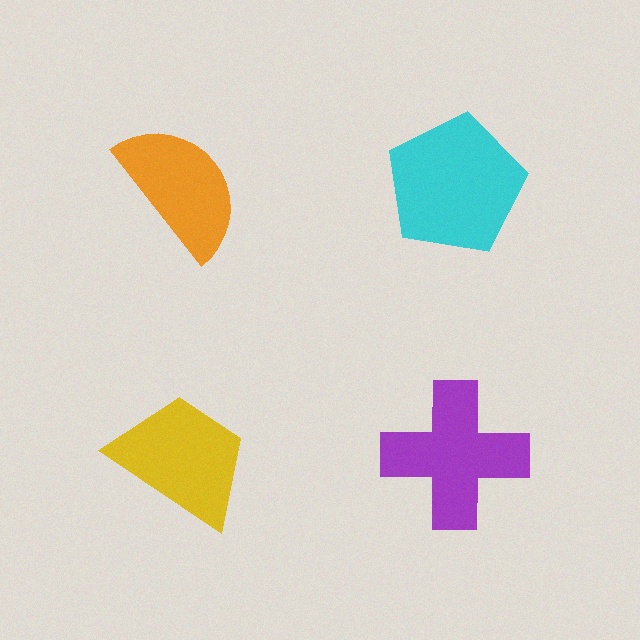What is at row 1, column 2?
A cyan pentagon.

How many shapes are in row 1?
2 shapes.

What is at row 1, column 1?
An orange semicircle.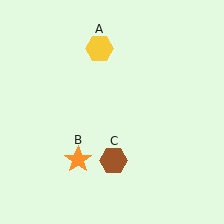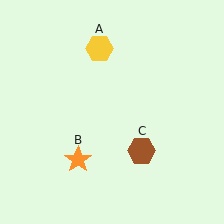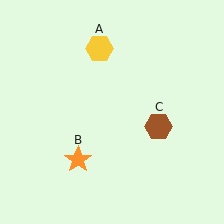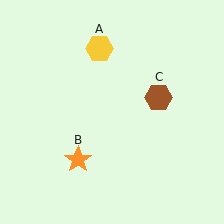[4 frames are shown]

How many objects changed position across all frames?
1 object changed position: brown hexagon (object C).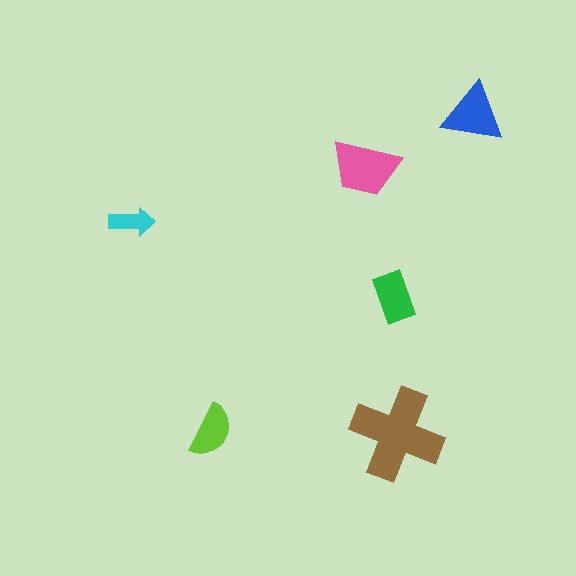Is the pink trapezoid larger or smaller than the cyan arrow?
Larger.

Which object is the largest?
The brown cross.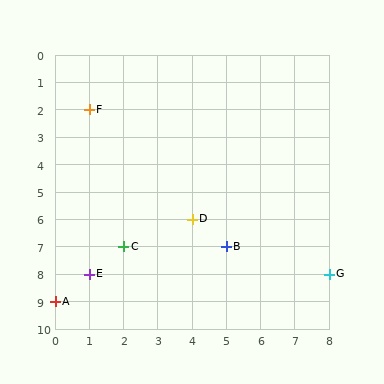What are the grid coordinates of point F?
Point F is at grid coordinates (1, 2).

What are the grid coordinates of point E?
Point E is at grid coordinates (1, 8).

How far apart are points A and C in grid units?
Points A and C are 2 columns and 2 rows apart (about 2.8 grid units diagonally).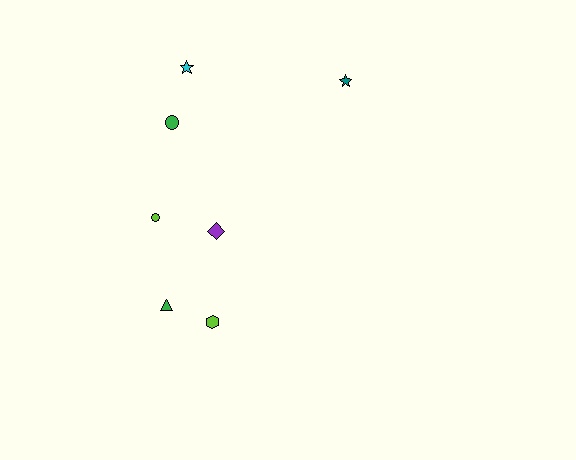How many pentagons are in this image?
There are no pentagons.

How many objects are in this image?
There are 7 objects.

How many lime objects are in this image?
There are 2 lime objects.